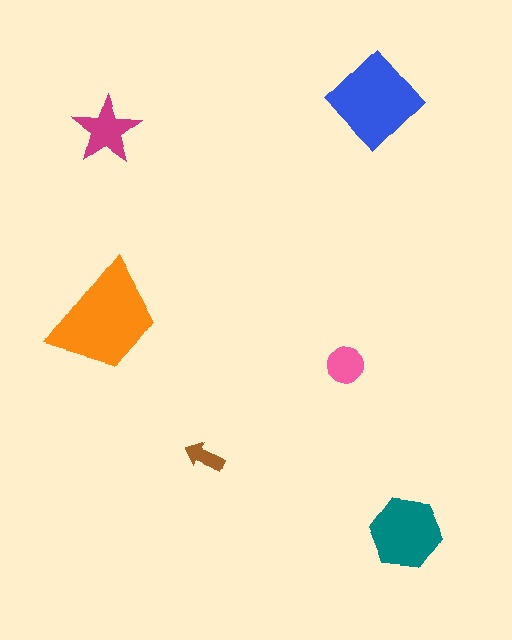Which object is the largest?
The orange trapezoid.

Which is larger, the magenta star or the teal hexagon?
The teal hexagon.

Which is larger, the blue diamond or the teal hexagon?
The blue diamond.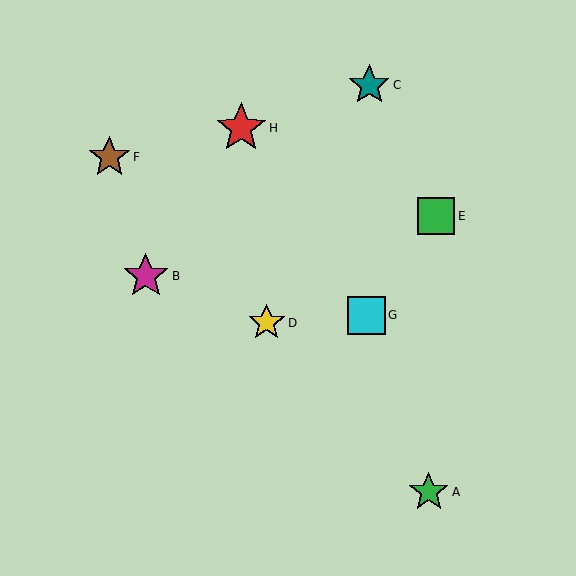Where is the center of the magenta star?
The center of the magenta star is at (146, 276).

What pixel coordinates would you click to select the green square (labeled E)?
Click at (436, 216) to select the green square E.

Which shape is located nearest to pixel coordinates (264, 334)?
The yellow star (labeled D) at (267, 323) is nearest to that location.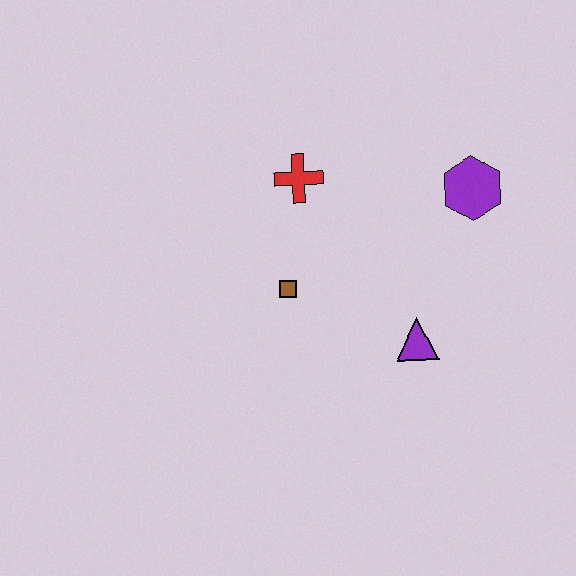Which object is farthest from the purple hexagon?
The brown square is farthest from the purple hexagon.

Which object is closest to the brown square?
The red cross is closest to the brown square.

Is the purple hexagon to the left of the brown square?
No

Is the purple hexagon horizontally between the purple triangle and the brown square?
No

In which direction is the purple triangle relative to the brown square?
The purple triangle is to the right of the brown square.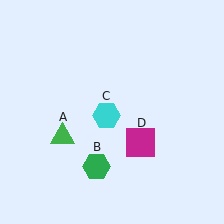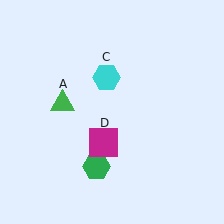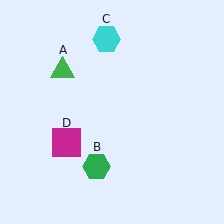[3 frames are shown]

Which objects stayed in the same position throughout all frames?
Green hexagon (object B) remained stationary.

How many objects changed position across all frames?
3 objects changed position: green triangle (object A), cyan hexagon (object C), magenta square (object D).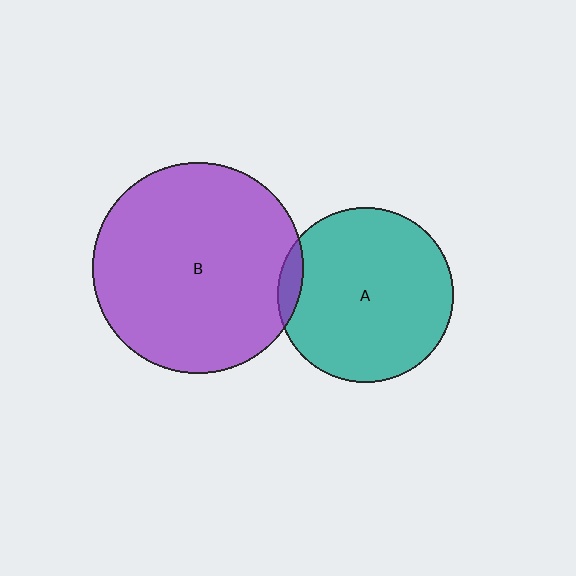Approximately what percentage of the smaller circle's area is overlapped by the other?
Approximately 5%.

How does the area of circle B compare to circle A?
Approximately 1.4 times.